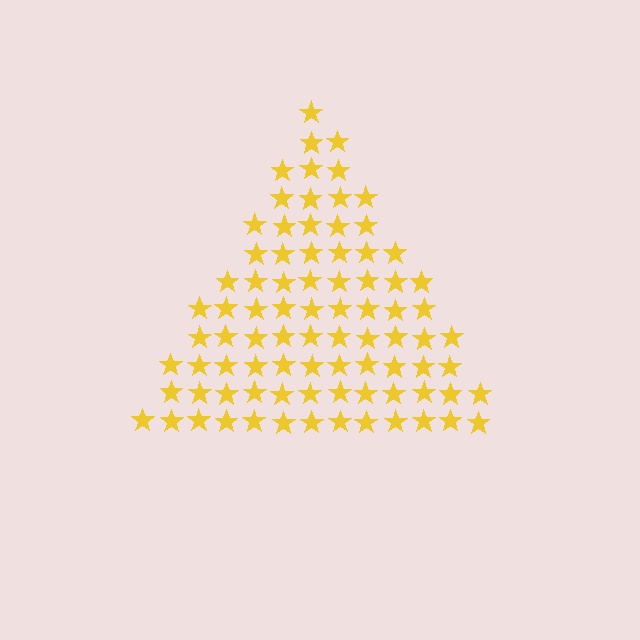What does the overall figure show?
The overall figure shows a triangle.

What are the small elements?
The small elements are stars.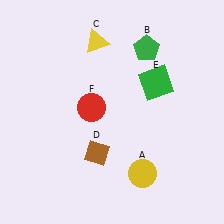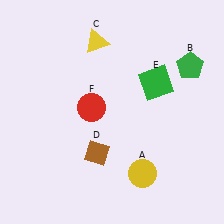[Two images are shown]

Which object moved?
The green pentagon (B) moved right.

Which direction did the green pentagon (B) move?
The green pentagon (B) moved right.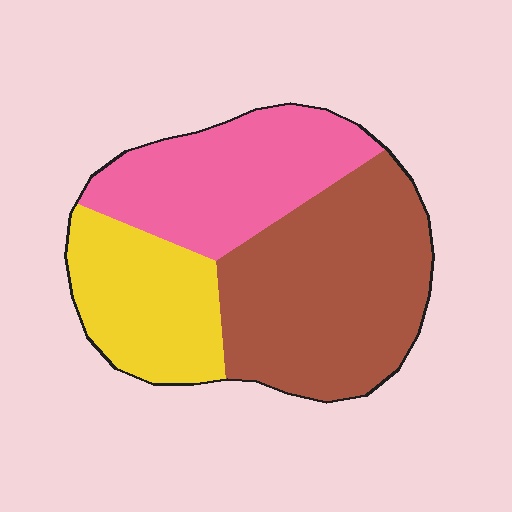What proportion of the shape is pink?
Pink takes up about one third (1/3) of the shape.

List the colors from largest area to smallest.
From largest to smallest: brown, pink, yellow.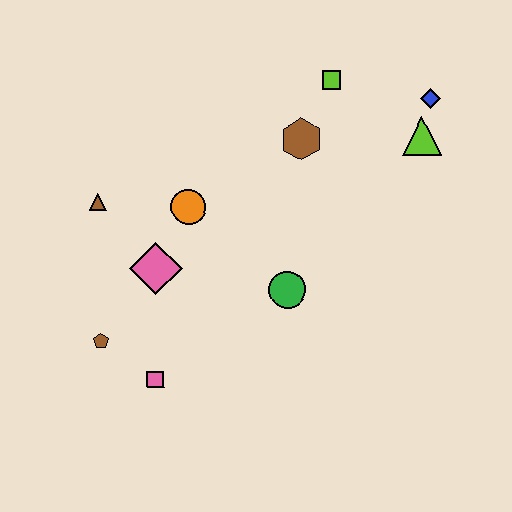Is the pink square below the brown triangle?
Yes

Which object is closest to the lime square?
The brown hexagon is closest to the lime square.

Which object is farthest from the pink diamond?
The blue diamond is farthest from the pink diamond.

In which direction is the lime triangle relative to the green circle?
The lime triangle is above the green circle.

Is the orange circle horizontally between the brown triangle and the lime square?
Yes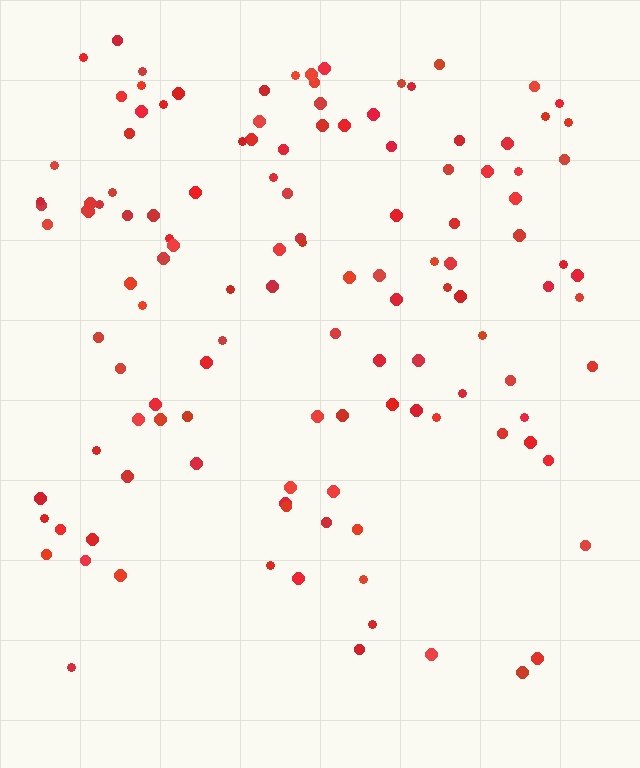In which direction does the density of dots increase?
From bottom to top, with the top side densest.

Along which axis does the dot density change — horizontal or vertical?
Vertical.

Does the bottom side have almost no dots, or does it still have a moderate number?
Still a moderate number, just noticeably fewer than the top.